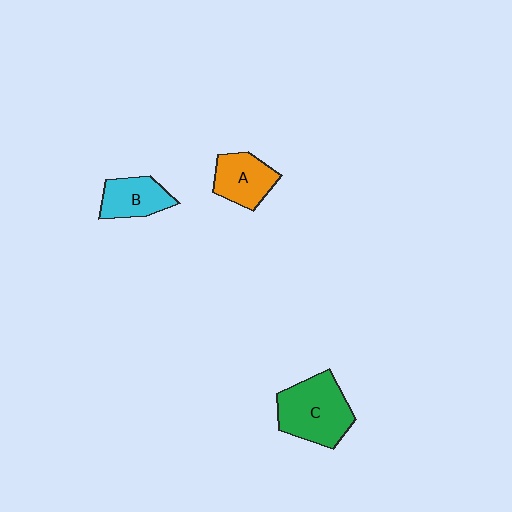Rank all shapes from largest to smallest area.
From largest to smallest: C (green), A (orange), B (cyan).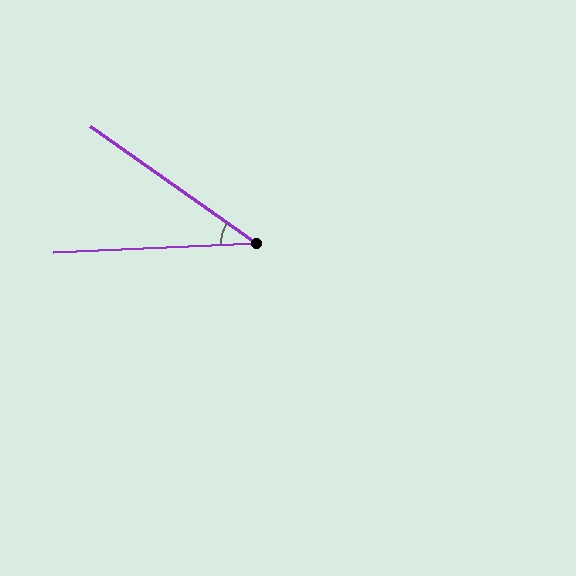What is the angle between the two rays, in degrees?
Approximately 38 degrees.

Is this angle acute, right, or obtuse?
It is acute.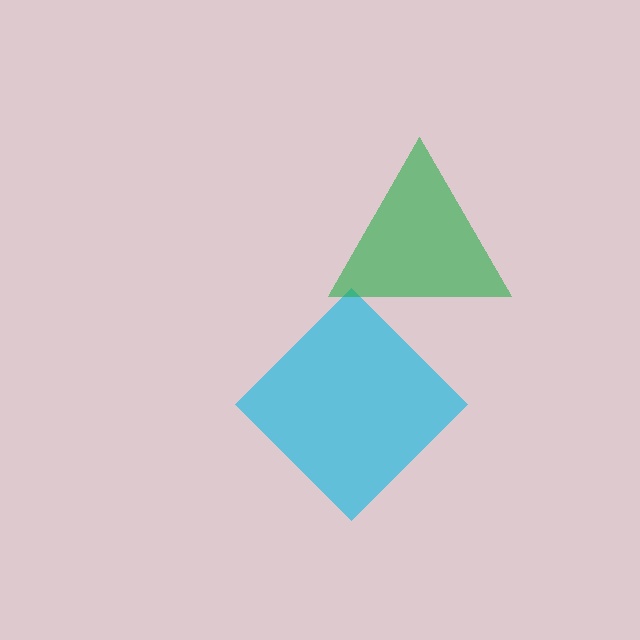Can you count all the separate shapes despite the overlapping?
Yes, there are 2 separate shapes.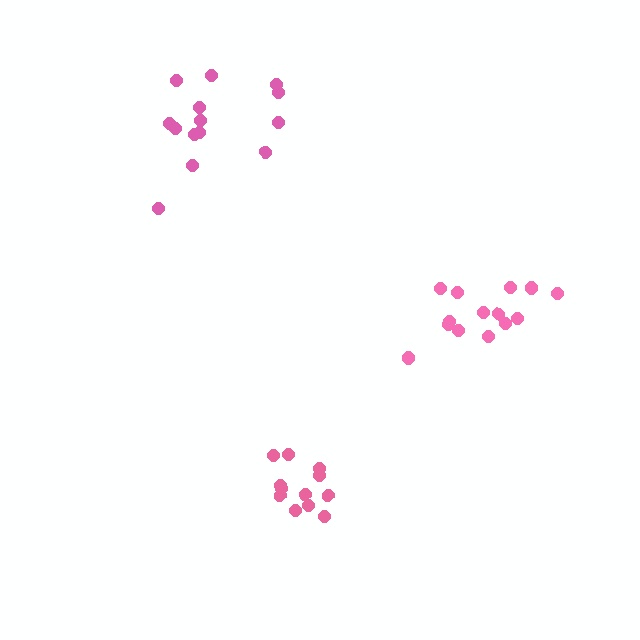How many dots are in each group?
Group 1: 14 dots, Group 2: 12 dots, Group 3: 14 dots (40 total).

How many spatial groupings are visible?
There are 3 spatial groupings.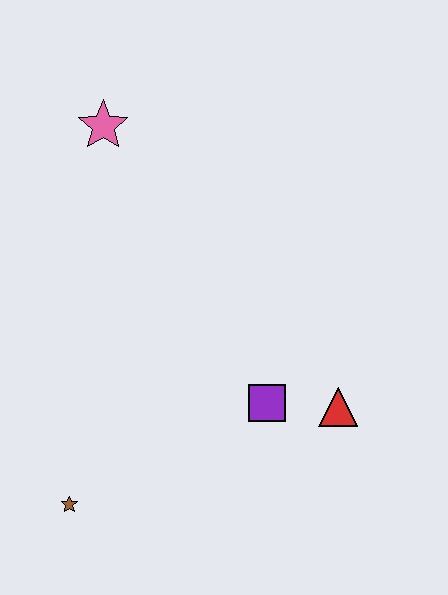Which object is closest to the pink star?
The purple square is closest to the pink star.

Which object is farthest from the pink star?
The brown star is farthest from the pink star.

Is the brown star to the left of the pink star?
Yes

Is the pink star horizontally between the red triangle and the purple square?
No